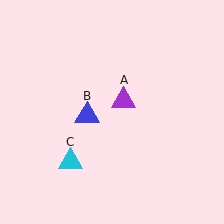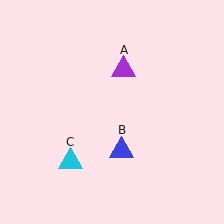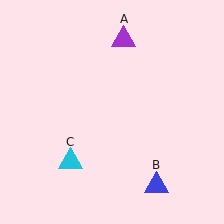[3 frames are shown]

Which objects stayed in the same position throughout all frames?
Cyan triangle (object C) remained stationary.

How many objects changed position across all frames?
2 objects changed position: purple triangle (object A), blue triangle (object B).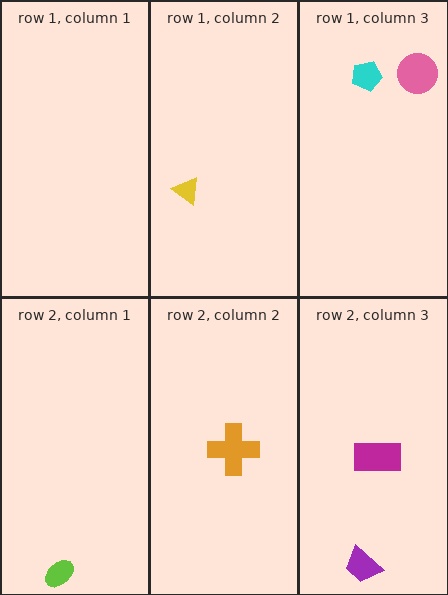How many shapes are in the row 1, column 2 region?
1.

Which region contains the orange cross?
The row 2, column 2 region.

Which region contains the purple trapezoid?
The row 2, column 3 region.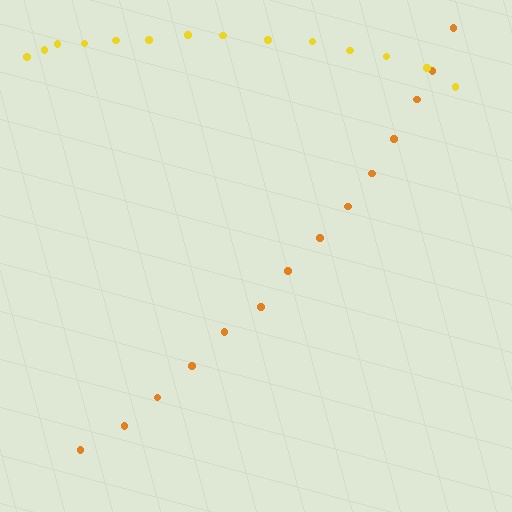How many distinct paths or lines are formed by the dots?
There are 2 distinct paths.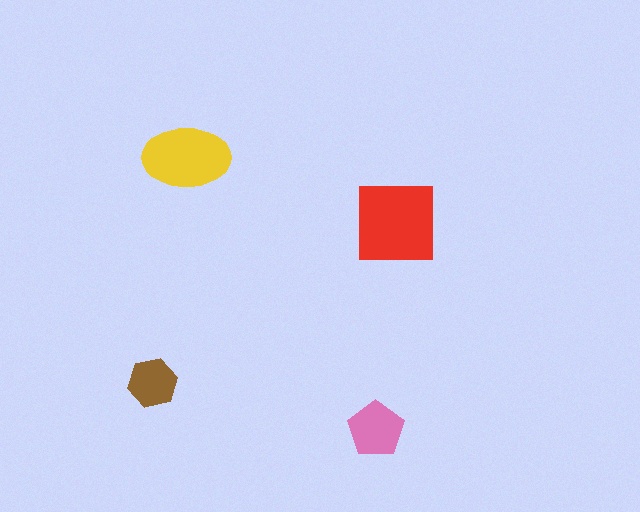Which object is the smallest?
The brown hexagon.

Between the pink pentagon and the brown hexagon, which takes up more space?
The pink pentagon.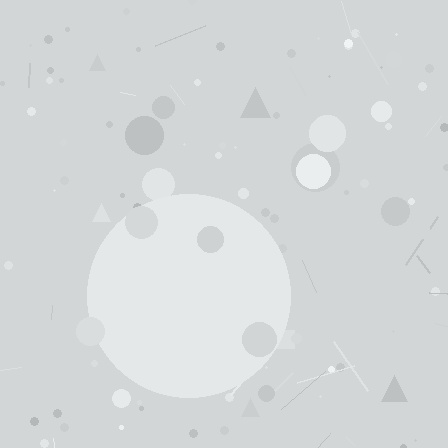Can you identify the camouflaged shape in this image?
The camouflaged shape is a circle.